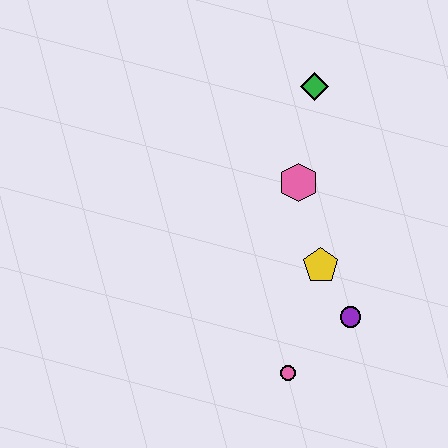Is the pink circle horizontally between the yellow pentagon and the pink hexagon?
No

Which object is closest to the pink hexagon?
The yellow pentagon is closest to the pink hexagon.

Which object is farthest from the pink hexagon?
The pink circle is farthest from the pink hexagon.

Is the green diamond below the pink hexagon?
No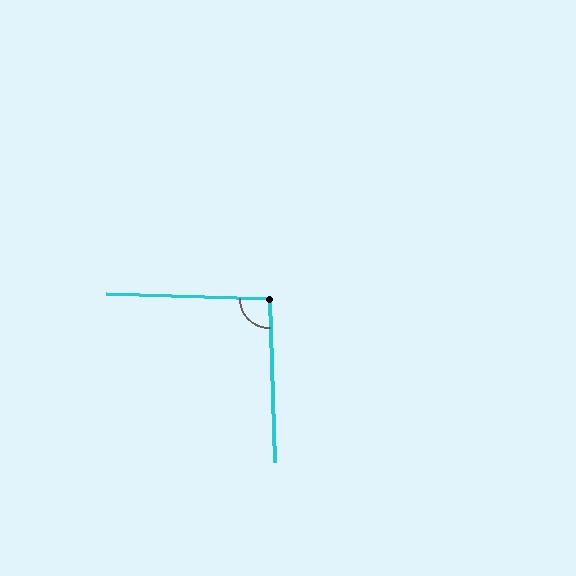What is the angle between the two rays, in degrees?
Approximately 93 degrees.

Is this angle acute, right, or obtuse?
It is approximately a right angle.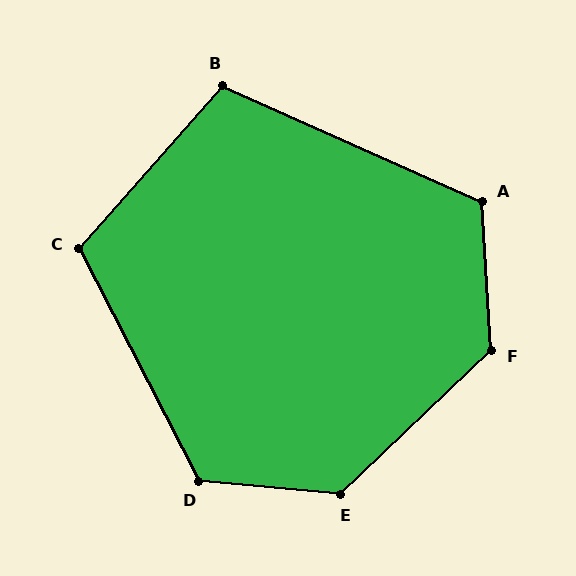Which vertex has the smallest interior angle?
B, at approximately 107 degrees.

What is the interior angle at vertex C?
Approximately 111 degrees (obtuse).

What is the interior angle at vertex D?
Approximately 123 degrees (obtuse).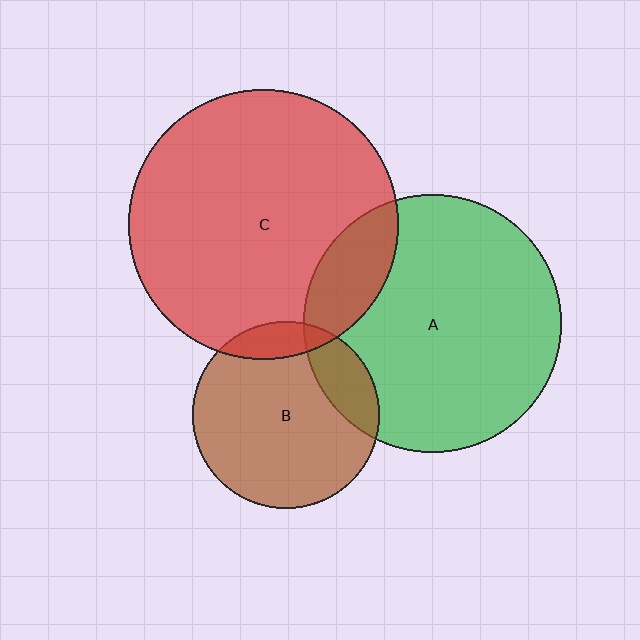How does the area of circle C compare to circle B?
Approximately 2.1 times.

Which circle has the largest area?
Circle C (red).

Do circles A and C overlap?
Yes.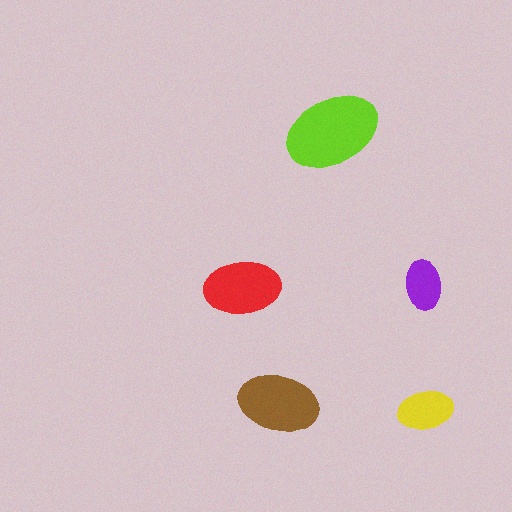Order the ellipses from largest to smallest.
the lime one, the brown one, the red one, the yellow one, the purple one.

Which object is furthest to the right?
The yellow ellipse is rightmost.